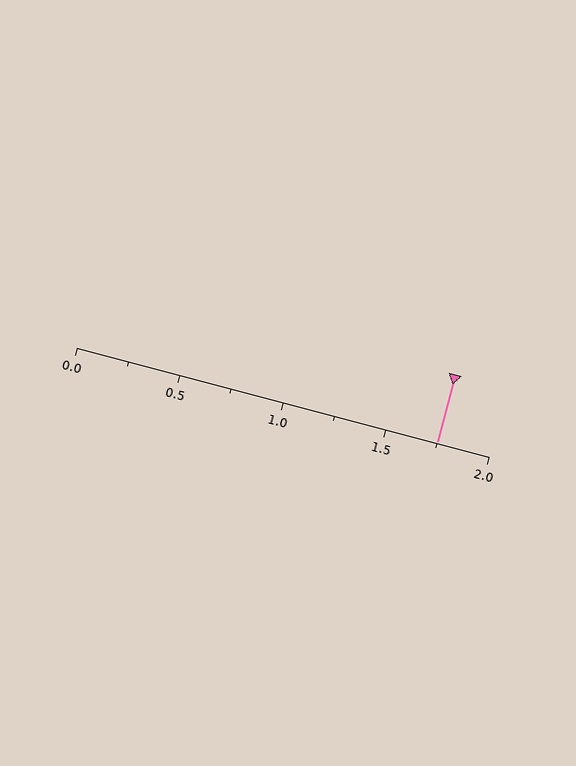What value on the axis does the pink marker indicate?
The marker indicates approximately 1.75.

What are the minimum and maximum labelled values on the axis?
The axis runs from 0.0 to 2.0.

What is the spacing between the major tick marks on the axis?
The major ticks are spaced 0.5 apart.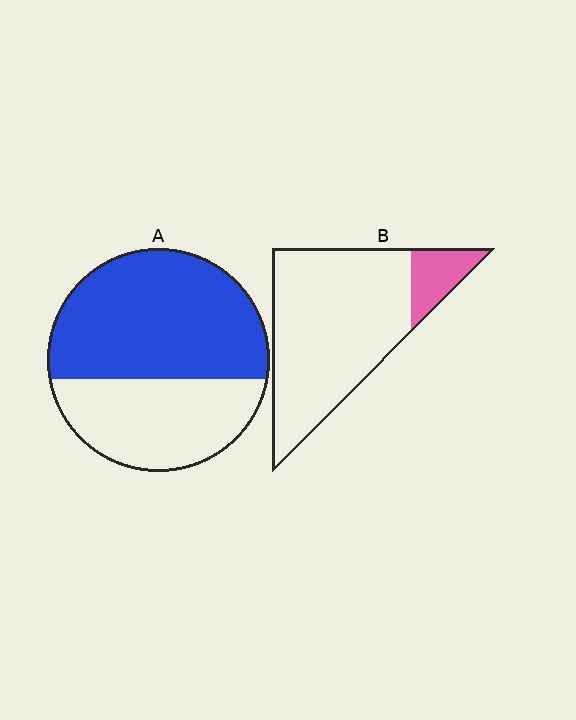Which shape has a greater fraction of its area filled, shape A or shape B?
Shape A.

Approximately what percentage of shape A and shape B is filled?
A is approximately 60% and B is approximately 15%.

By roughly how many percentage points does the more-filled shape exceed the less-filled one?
By roughly 45 percentage points (A over B).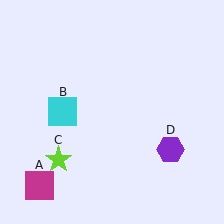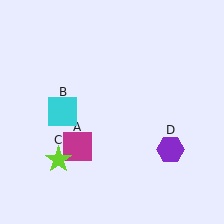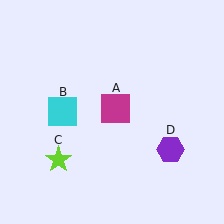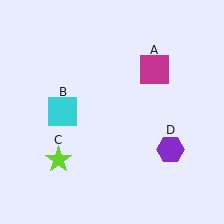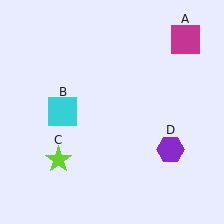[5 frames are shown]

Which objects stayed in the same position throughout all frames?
Cyan square (object B) and lime star (object C) and purple hexagon (object D) remained stationary.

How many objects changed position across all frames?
1 object changed position: magenta square (object A).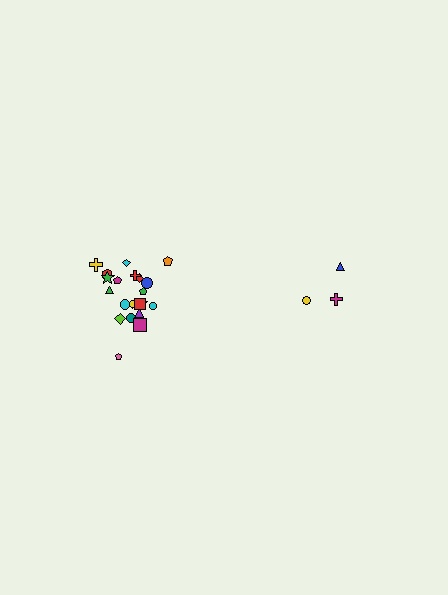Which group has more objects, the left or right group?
The left group.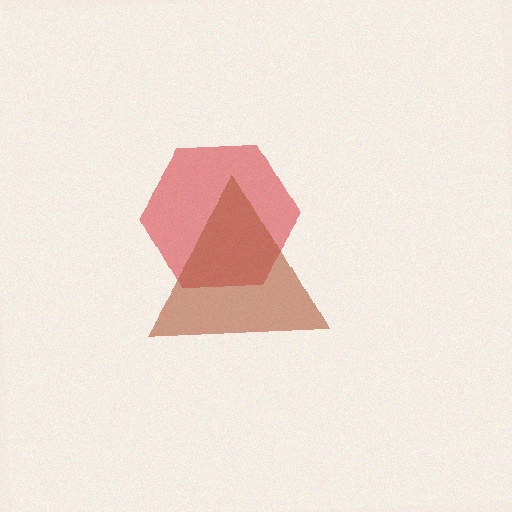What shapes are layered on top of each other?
The layered shapes are: a red hexagon, a brown triangle.